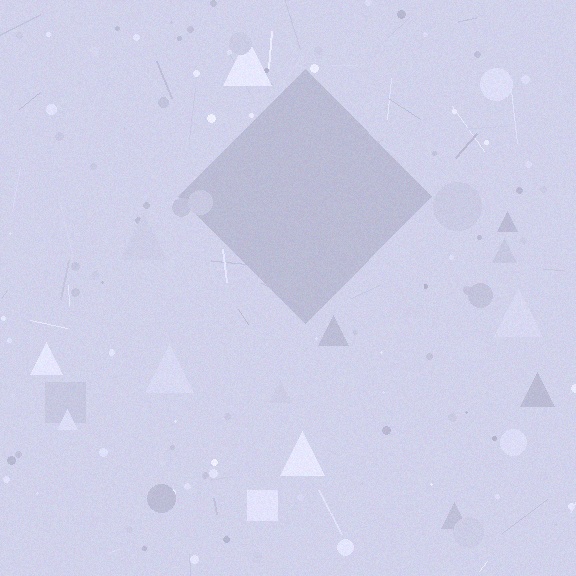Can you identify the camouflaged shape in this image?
The camouflaged shape is a diamond.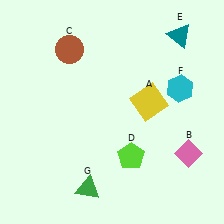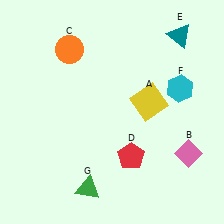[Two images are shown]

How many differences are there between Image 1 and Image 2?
There are 2 differences between the two images.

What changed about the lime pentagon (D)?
In Image 1, D is lime. In Image 2, it changed to red.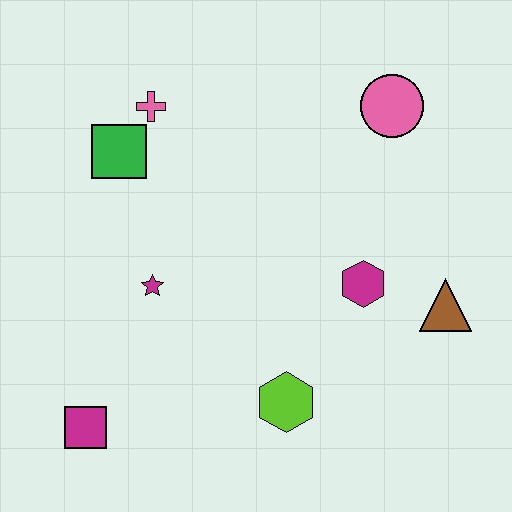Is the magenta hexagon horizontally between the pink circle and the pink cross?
Yes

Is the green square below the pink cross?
Yes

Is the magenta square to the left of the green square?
Yes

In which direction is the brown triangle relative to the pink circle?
The brown triangle is below the pink circle.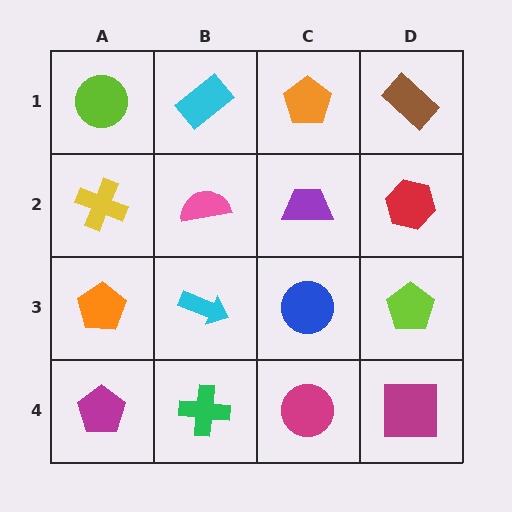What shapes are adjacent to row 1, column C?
A purple trapezoid (row 2, column C), a cyan rectangle (row 1, column B), a brown rectangle (row 1, column D).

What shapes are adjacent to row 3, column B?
A pink semicircle (row 2, column B), a green cross (row 4, column B), an orange pentagon (row 3, column A), a blue circle (row 3, column C).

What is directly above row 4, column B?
A cyan arrow.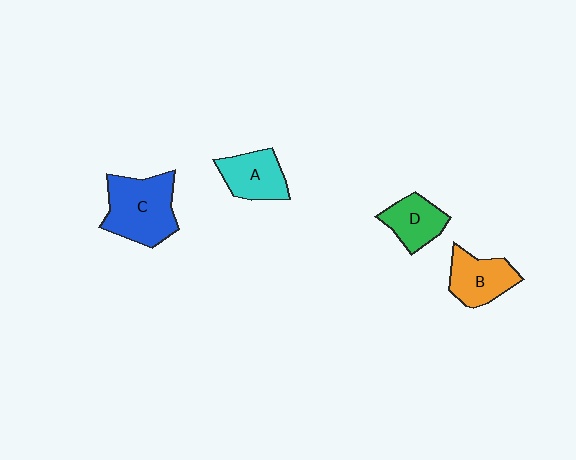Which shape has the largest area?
Shape C (blue).